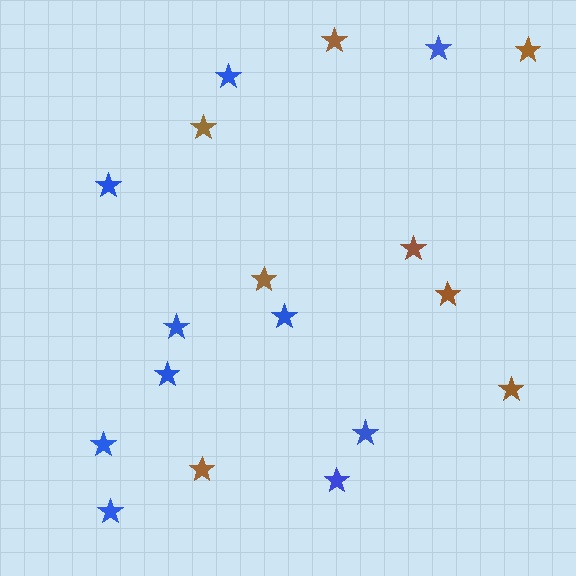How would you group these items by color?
There are 2 groups: one group of blue stars (10) and one group of brown stars (8).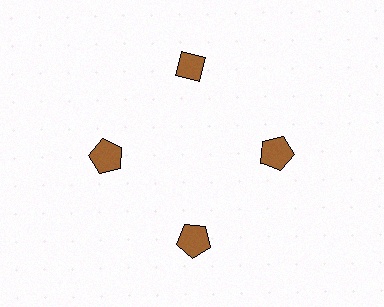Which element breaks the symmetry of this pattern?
The brown diamond at roughly the 12 o'clock position breaks the symmetry. All other shapes are brown pentagons.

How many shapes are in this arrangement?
There are 4 shapes arranged in a ring pattern.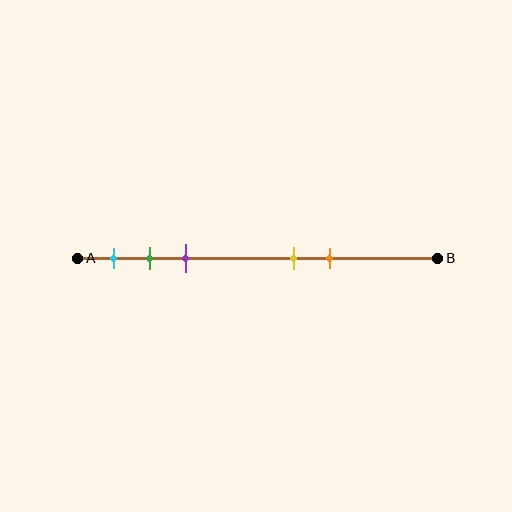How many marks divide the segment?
There are 5 marks dividing the segment.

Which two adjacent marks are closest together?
The green and purple marks are the closest adjacent pair.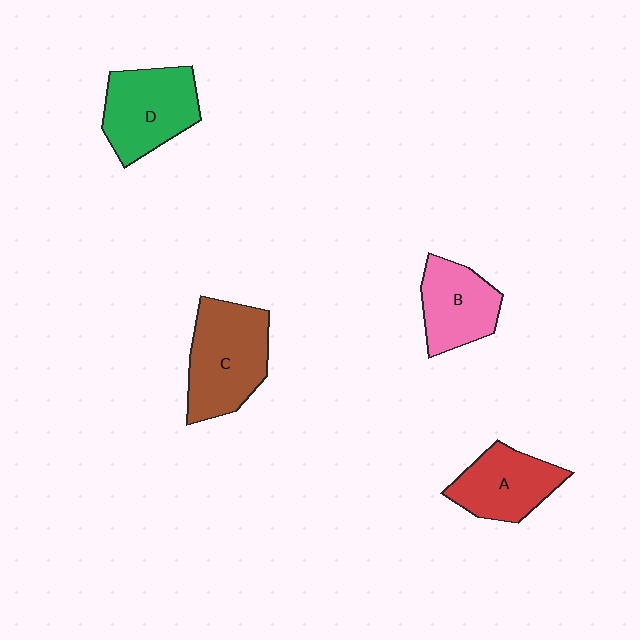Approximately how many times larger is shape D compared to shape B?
Approximately 1.2 times.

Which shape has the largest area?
Shape C (brown).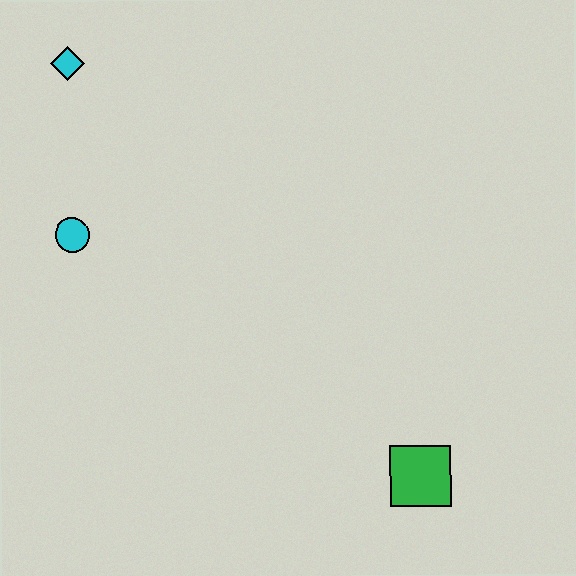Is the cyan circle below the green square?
No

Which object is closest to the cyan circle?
The cyan diamond is closest to the cyan circle.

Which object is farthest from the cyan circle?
The green square is farthest from the cyan circle.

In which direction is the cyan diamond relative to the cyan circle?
The cyan diamond is above the cyan circle.